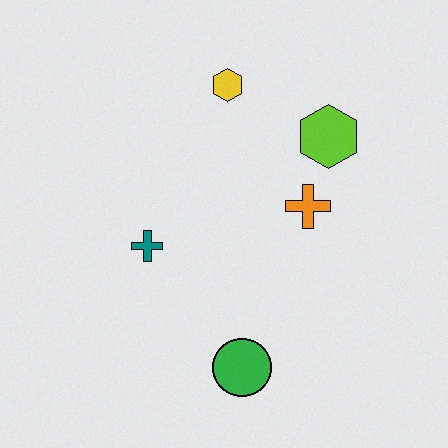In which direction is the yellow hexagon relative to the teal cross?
The yellow hexagon is above the teal cross.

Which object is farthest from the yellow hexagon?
The green circle is farthest from the yellow hexagon.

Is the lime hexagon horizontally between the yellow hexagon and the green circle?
No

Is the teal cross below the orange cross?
Yes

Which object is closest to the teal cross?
The green circle is closest to the teal cross.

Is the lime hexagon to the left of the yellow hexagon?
No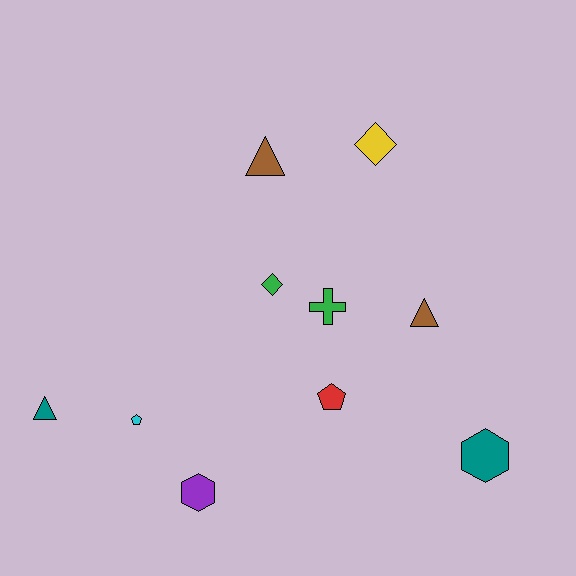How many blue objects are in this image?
There are no blue objects.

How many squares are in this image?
There are no squares.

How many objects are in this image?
There are 10 objects.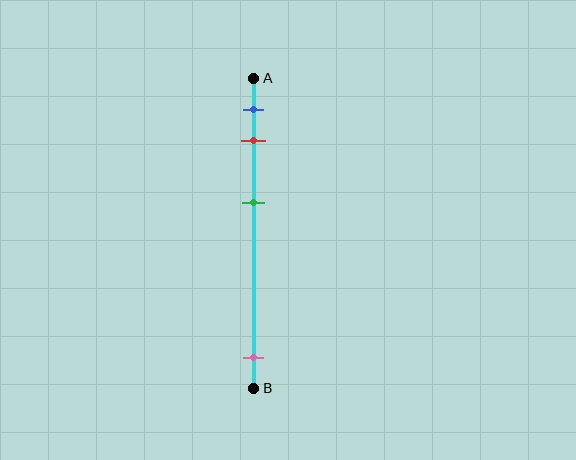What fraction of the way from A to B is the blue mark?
The blue mark is approximately 10% (0.1) of the way from A to B.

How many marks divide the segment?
There are 4 marks dividing the segment.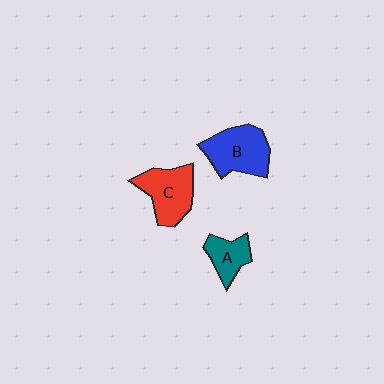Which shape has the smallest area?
Shape A (teal).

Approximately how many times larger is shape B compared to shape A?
Approximately 1.7 times.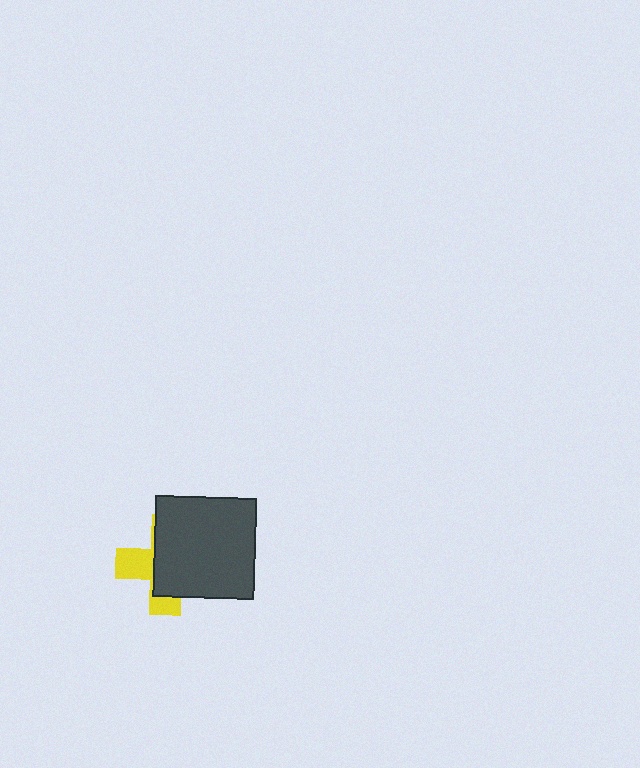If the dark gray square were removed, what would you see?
You would see the complete yellow cross.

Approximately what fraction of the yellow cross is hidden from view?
Roughly 63% of the yellow cross is hidden behind the dark gray square.